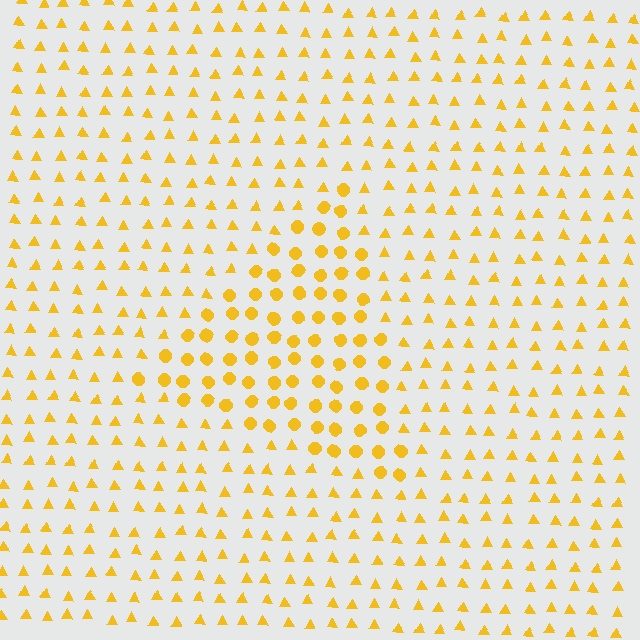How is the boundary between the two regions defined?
The boundary is defined by a change in element shape: circles inside vs. triangles outside. All elements share the same color and spacing.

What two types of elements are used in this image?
The image uses circles inside the triangle region and triangles outside it.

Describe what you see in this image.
The image is filled with small yellow elements arranged in a uniform grid. A triangle-shaped region contains circles, while the surrounding area contains triangles. The boundary is defined purely by the change in element shape.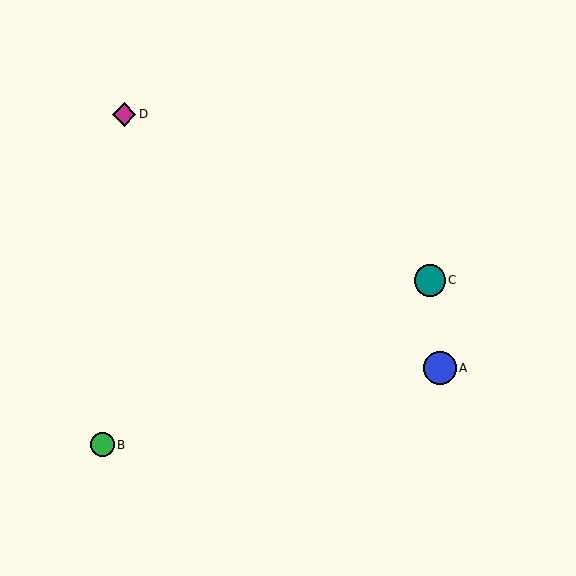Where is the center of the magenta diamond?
The center of the magenta diamond is at (124, 114).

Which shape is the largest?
The blue circle (labeled A) is the largest.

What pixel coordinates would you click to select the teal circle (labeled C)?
Click at (430, 281) to select the teal circle C.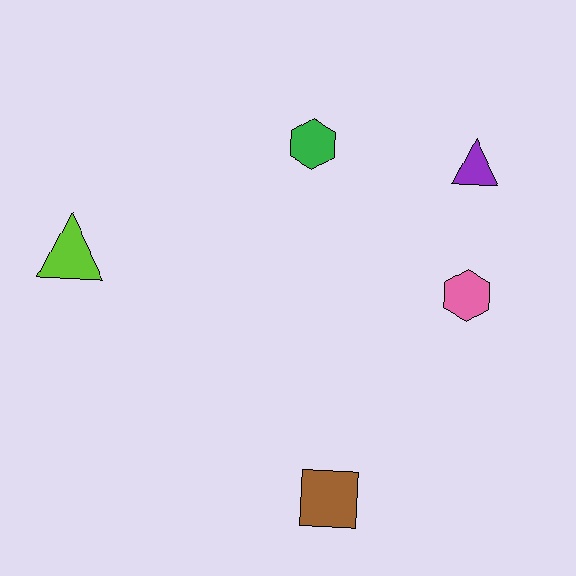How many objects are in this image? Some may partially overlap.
There are 5 objects.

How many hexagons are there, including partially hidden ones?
There are 2 hexagons.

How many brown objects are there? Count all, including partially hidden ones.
There is 1 brown object.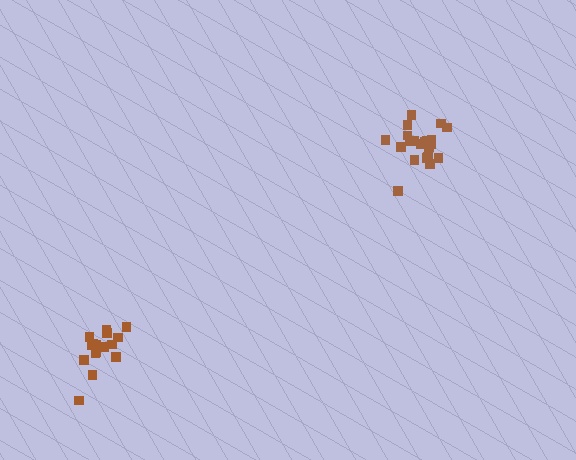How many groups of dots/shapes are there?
There are 2 groups.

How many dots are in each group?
Group 1: 21 dots, Group 2: 17 dots (38 total).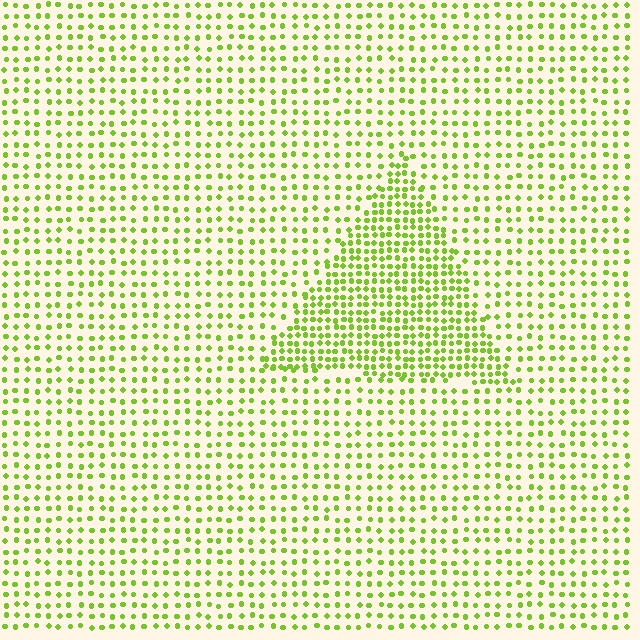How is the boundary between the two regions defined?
The boundary is defined by a change in element density (approximately 1.9x ratio). All elements are the same color, size, and shape.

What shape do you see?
I see a triangle.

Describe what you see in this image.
The image contains small lime elements arranged at two different densities. A triangle-shaped region is visible where the elements are more densely packed than the surrounding area.